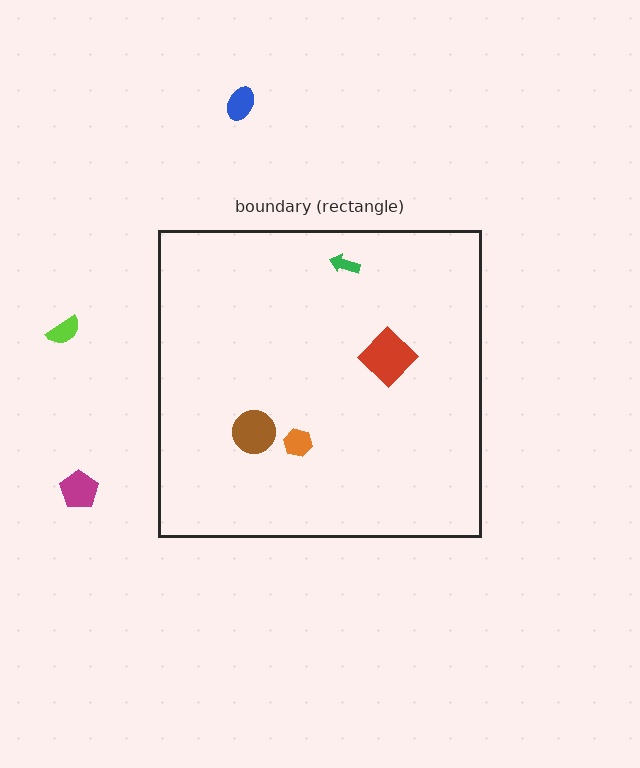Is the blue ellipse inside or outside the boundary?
Outside.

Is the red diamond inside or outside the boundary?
Inside.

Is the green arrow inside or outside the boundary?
Inside.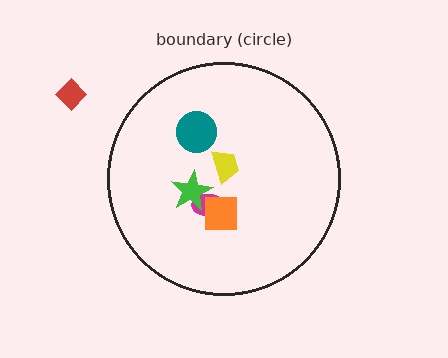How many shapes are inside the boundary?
5 inside, 1 outside.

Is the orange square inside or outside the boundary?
Inside.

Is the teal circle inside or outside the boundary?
Inside.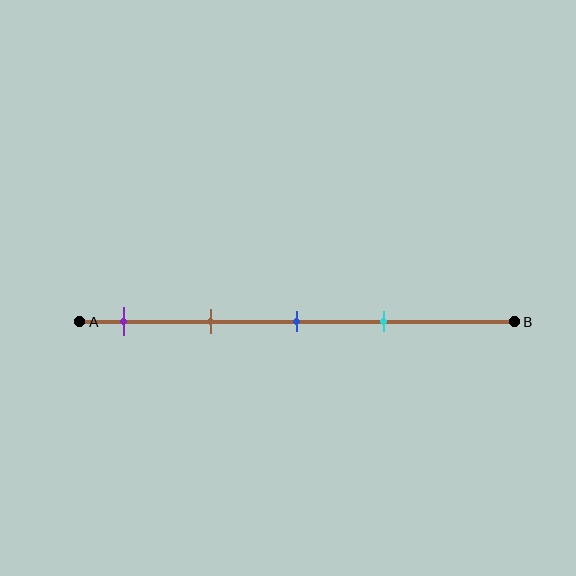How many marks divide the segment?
There are 4 marks dividing the segment.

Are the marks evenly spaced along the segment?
Yes, the marks are approximately evenly spaced.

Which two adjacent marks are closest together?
The blue and cyan marks are the closest adjacent pair.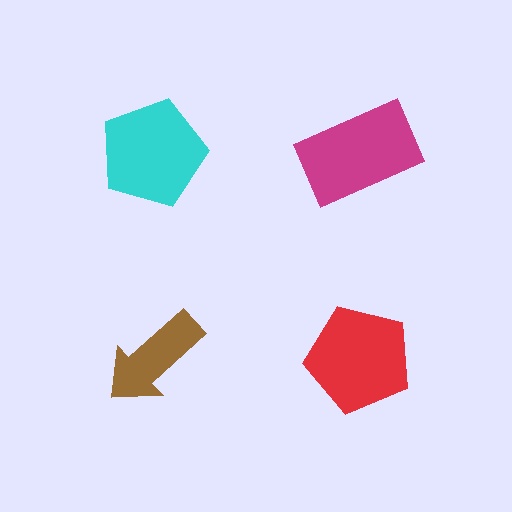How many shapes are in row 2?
2 shapes.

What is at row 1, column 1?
A cyan pentagon.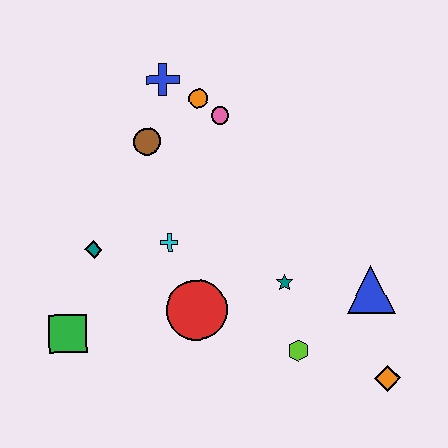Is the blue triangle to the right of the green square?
Yes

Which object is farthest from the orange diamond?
The blue cross is farthest from the orange diamond.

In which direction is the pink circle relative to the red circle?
The pink circle is above the red circle.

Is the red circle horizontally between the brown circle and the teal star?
Yes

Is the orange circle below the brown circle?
No